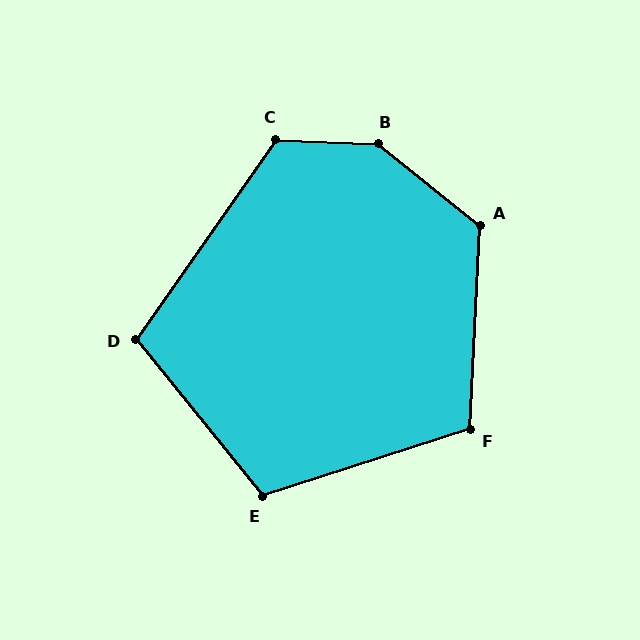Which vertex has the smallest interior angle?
D, at approximately 106 degrees.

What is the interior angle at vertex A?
Approximately 126 degrees (obtuse).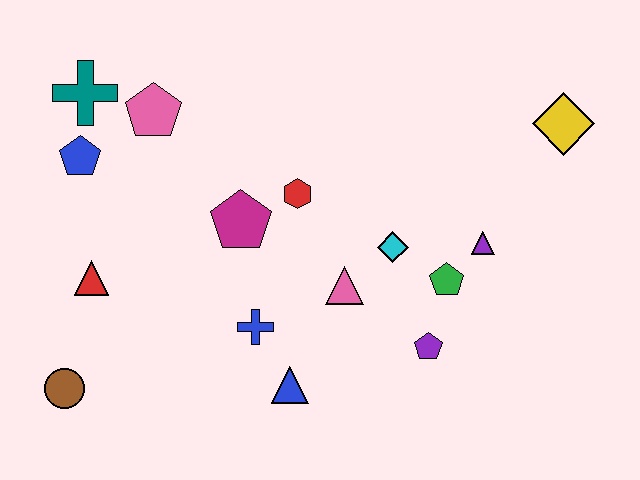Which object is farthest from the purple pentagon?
The teal cross is farthest from the purple pentagon.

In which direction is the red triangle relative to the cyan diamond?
The red triangle is to the left of the cyan diamond.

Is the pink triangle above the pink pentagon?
No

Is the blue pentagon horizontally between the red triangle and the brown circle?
Yes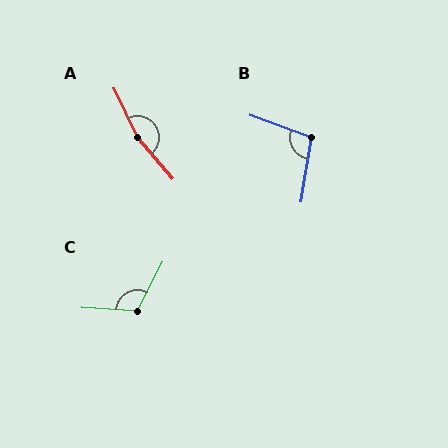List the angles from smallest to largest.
B (101°), C (114°), A (165°).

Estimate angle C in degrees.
Approximately 114 degrees.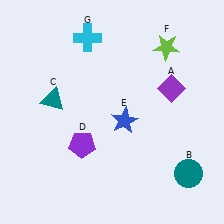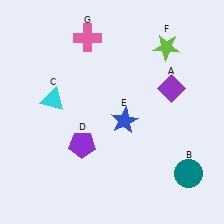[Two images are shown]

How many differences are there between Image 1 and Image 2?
There are 2 differences between the two images.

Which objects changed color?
C changed from teal to cyan. G changed from cyan to pink.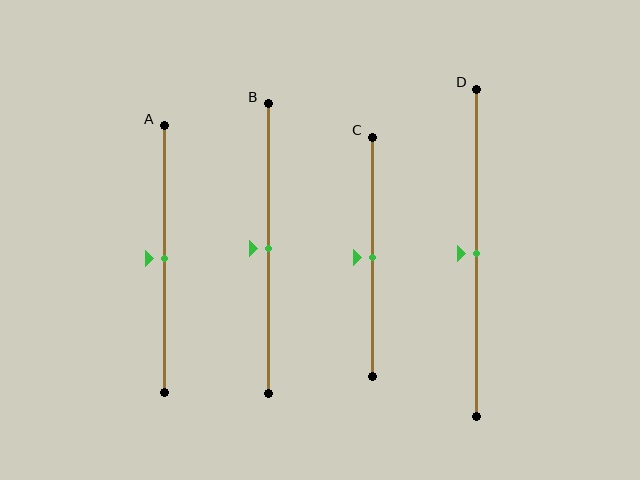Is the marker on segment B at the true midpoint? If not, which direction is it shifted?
Yes, the marker on segment B is at the true midpoint.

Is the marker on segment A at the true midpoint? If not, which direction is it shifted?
Yes, the marker on segment A is at the true midpoint.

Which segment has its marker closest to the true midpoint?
Segment A has its marker closest to the true midpoint.